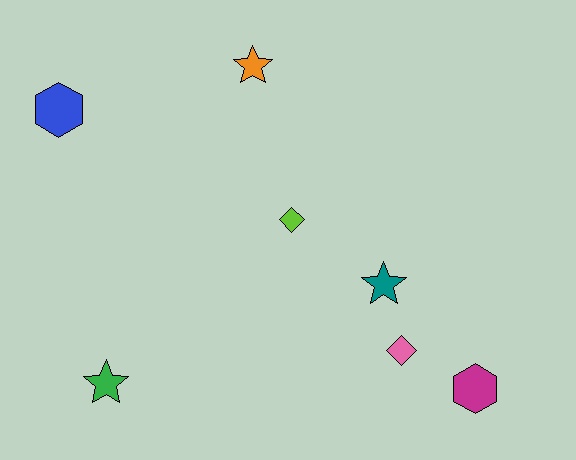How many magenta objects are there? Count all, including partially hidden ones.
There is 1 magenta object.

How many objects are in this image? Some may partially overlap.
There are 7 objects.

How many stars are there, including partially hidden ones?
There are 3 stars.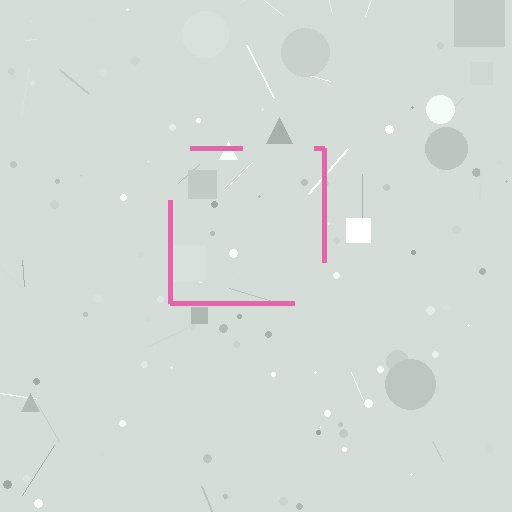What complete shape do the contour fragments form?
The contour fragments form a square.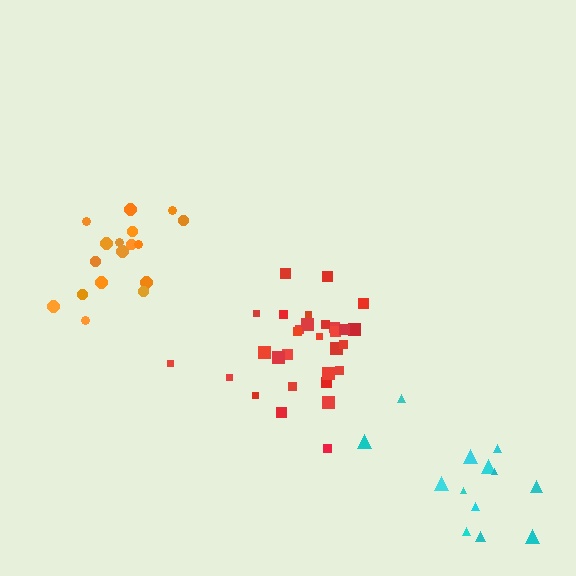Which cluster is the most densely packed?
Orange.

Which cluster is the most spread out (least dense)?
Cyan.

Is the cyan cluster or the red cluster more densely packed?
Red.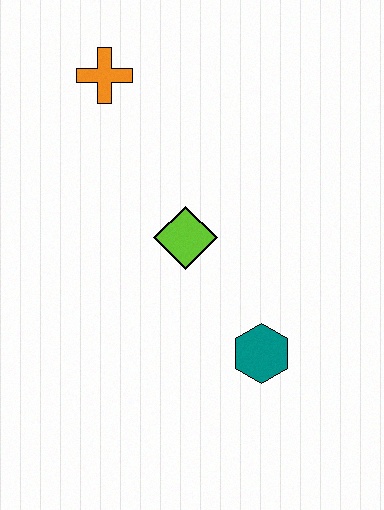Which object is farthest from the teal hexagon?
The orange cross is farthest from the teal hexagon.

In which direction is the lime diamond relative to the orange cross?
The lime diamond is below the orange cross.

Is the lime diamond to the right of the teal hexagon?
No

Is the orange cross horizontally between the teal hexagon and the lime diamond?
No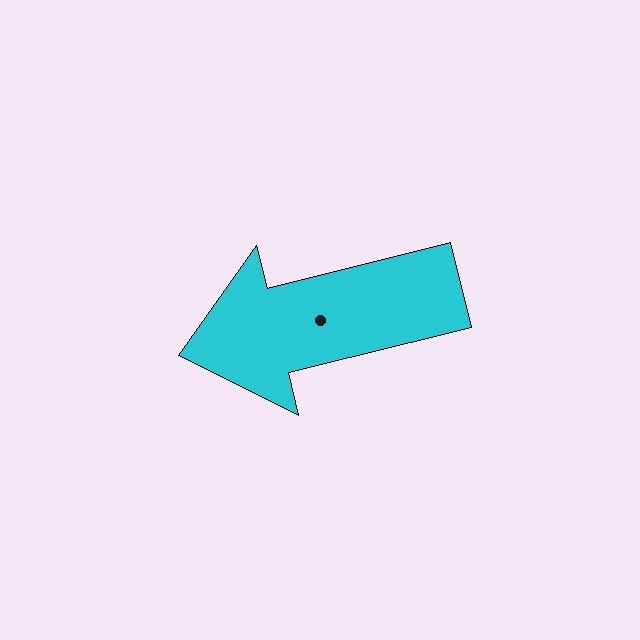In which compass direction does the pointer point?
West.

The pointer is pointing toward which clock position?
Roughly 9 o'clock.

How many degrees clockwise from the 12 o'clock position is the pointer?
Approximately 256 degrees.